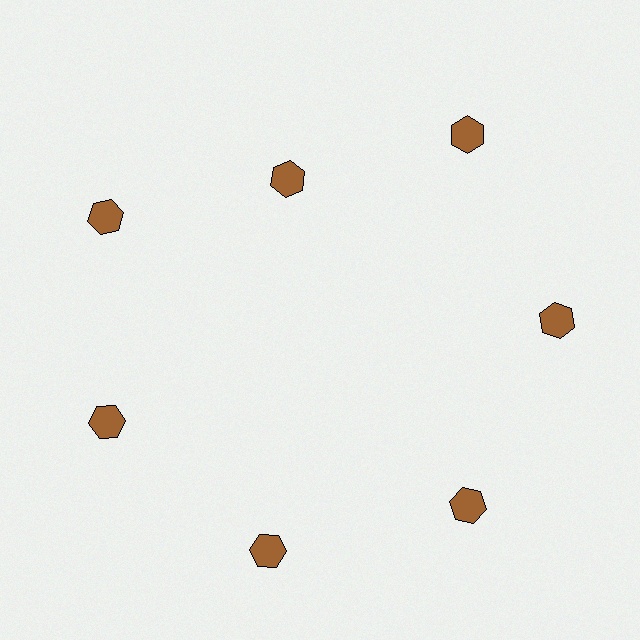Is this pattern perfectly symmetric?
No. The 7 brown hexagons are arranged in a ring, but one element near the 12 o'clock position is pulled inward toward the center, breaking the 7-fold rotational symmetry.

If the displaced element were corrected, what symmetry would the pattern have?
It would have 7-fold rotational symmetry — the pattern would map onto itself every 51 degrees.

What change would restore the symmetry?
The symmetry would be restored by moving it outward, back onto the ring so that all 7 hexagons sit at equal angles and equal distance from the center.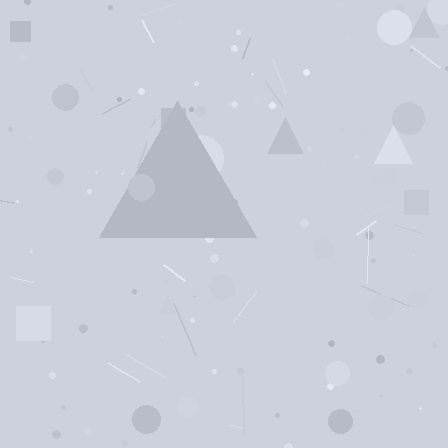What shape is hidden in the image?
A triangle is hidden in the image.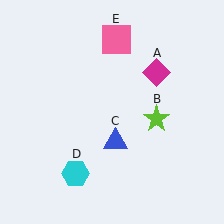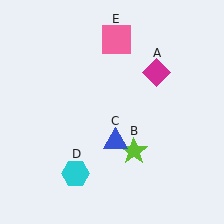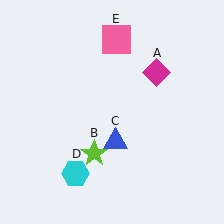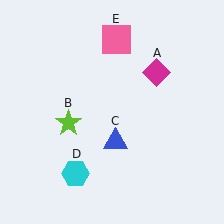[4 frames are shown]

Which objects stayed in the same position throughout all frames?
Magenta diamond (object A) and blue triangle (object C) and cyan hexagon (object D) and pink square (object E) remained stationary.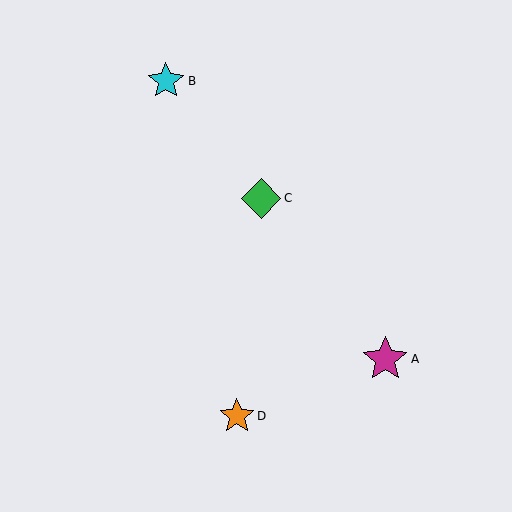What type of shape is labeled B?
Shape B is a cyan star.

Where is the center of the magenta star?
The center of the magenta star is at (385, 359).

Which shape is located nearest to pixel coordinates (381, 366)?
The magenta star (labeled A) at (385, 359) is nearest to that location.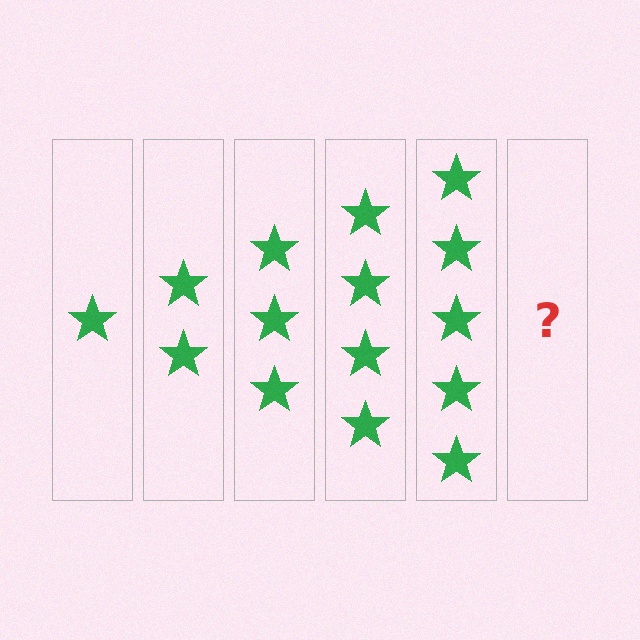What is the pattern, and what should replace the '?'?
The pattern is that each step adds one more star. The '?' should be 6 stars.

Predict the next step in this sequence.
The next step is 6 stars.